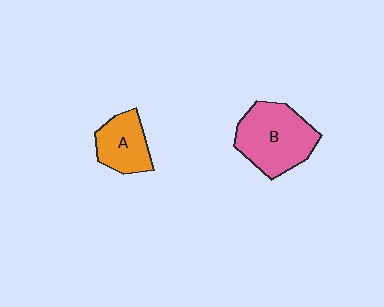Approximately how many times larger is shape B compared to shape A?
Approximately 1.7 times.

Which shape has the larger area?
Shape B (pink).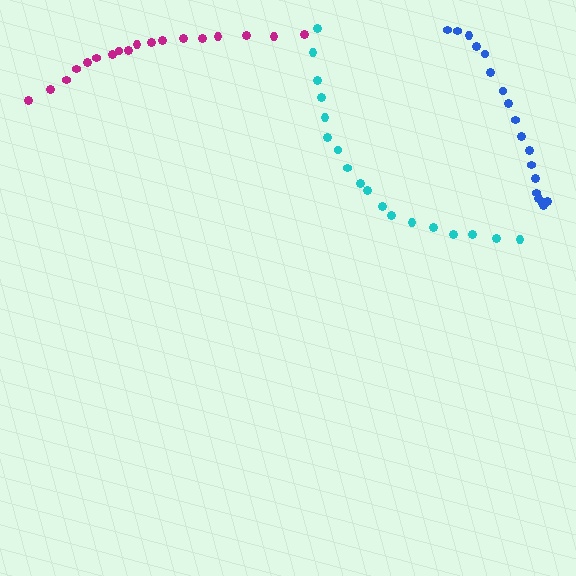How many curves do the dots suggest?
There are 3 distinct paths.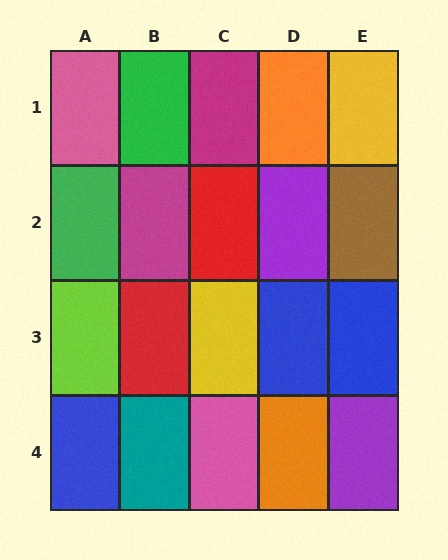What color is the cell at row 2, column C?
Red.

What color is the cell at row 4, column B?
Teal.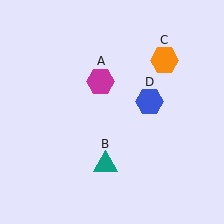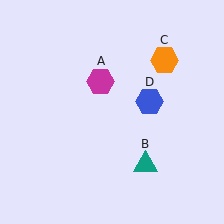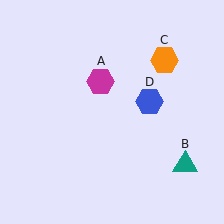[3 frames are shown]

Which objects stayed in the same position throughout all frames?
Magenta hexagon (object A) and orange hexagon (object C) and blue hexagon (object D) remained stationary.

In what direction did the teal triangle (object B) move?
The teal triangle (object B) moved right.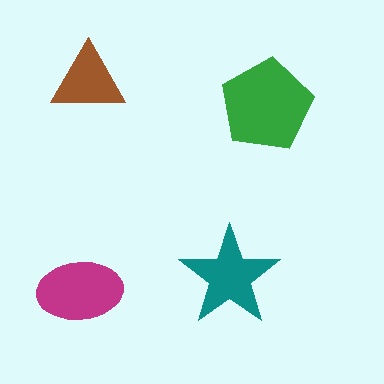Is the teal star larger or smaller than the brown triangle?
Larger.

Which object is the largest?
The green pentagon.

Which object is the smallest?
The brown triangle.